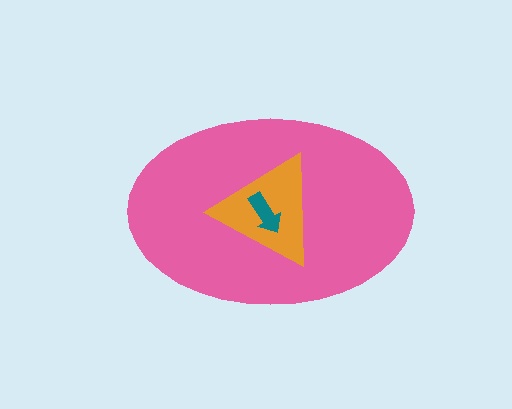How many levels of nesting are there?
3.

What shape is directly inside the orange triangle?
The teal arrow.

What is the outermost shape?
The pink ellipse.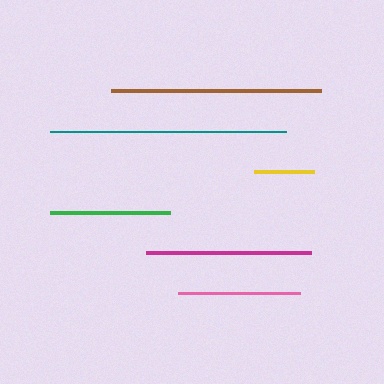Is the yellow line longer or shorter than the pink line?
The pink line is longer than the yellow line.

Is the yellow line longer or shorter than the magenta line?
The magenta line is longer than the yellow line.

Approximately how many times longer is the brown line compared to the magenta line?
The brown line is approximately 1.3 times the length of the magenta line.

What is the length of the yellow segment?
The yellow segment is approximately 61 pixels long.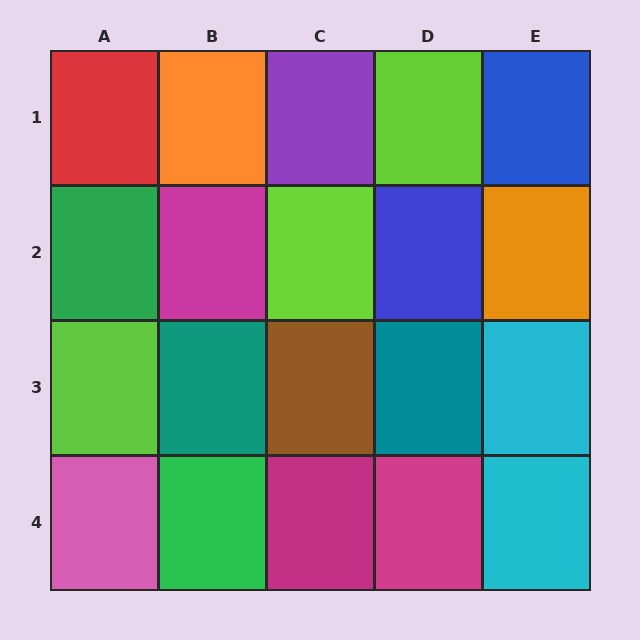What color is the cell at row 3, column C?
Brown.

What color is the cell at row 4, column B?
Green.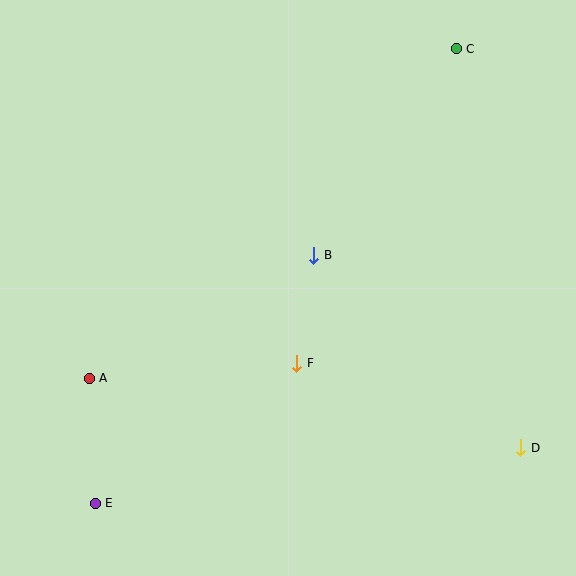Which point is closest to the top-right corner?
Point C is closest to the top-right corner.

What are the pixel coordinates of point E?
Point E is at (95, 503).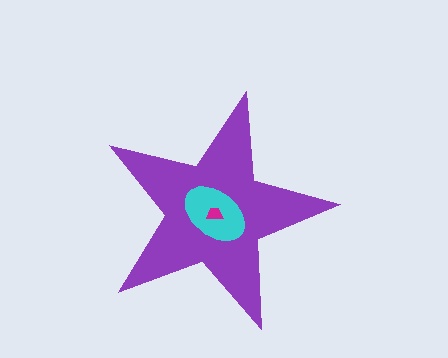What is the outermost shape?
The purple star.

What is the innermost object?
The magenta trapezoid.